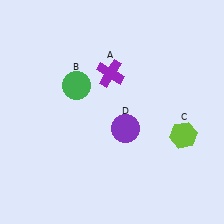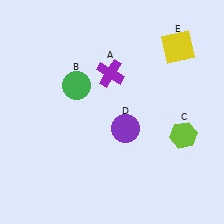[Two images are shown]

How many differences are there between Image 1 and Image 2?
There is 1 difference between the two images.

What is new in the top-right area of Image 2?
A yellow square (E) was added in the top-right area of Image 2.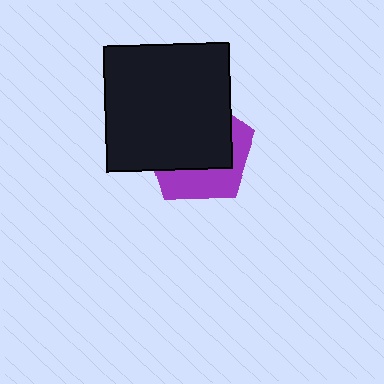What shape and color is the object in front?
The object in front is a black square.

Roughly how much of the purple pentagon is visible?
A small part of it is visible (roughly 38%).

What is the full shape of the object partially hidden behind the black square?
The partially hidden object is a purple pentagon.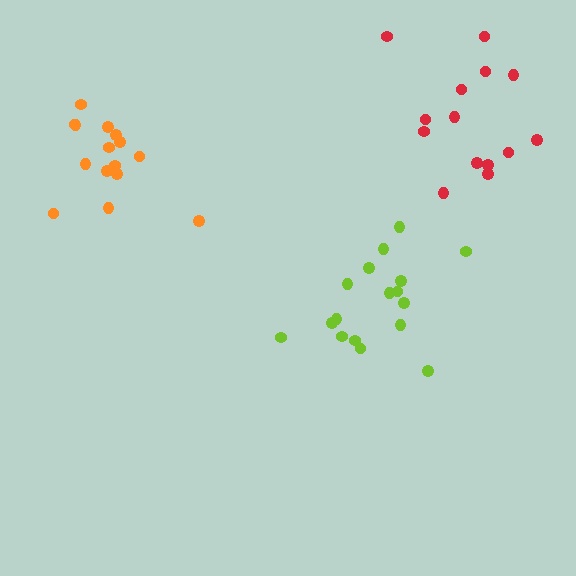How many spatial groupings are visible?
There are 3 spatial groupings.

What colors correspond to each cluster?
The clusters are colored: orange, lime, red.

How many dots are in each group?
Group 1: 15 dots, Group 2: 17 dots, Group 3: 14 dots (46 total).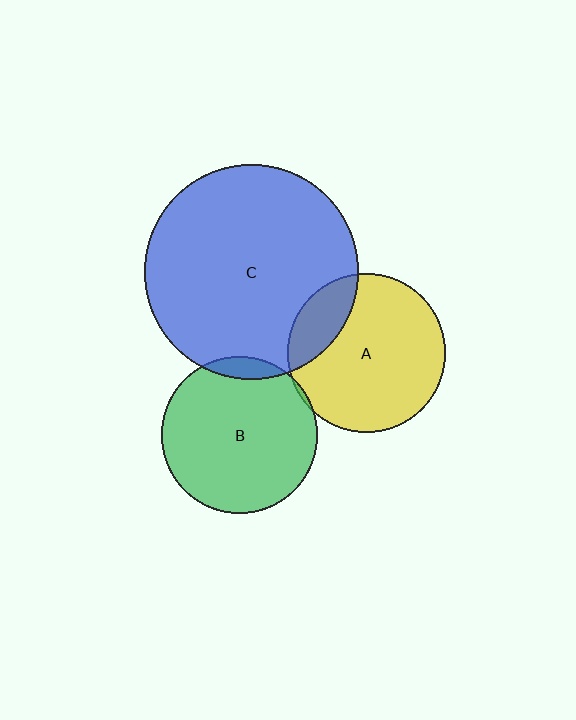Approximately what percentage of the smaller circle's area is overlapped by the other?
Approximately 5%.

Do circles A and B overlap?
Yes.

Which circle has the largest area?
Circle C (blue).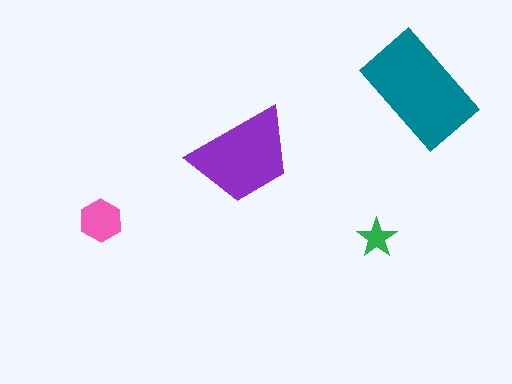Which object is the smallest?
The green star.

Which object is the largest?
The teal rectangle.